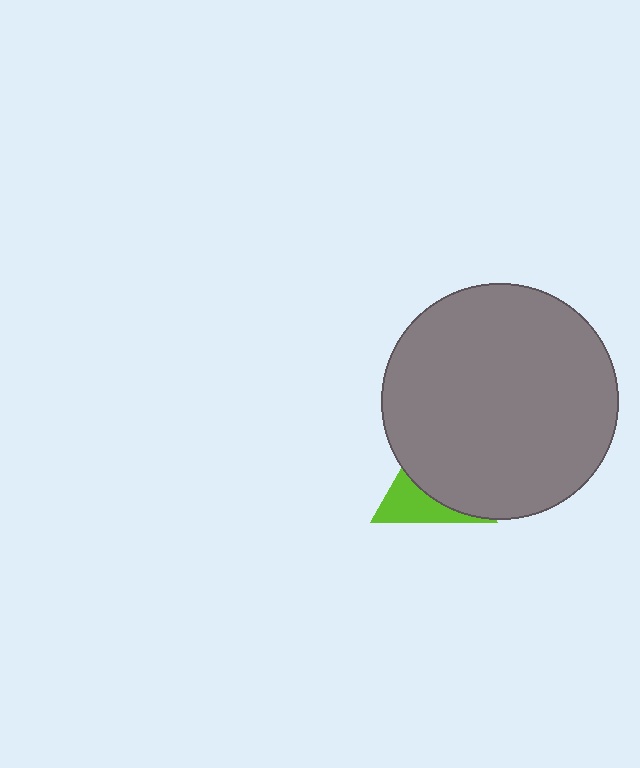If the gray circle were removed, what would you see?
You would see the complete lime triangle.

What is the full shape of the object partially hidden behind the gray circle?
The partially hidden object is a lime triangle.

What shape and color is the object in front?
The object in front is a gray circle.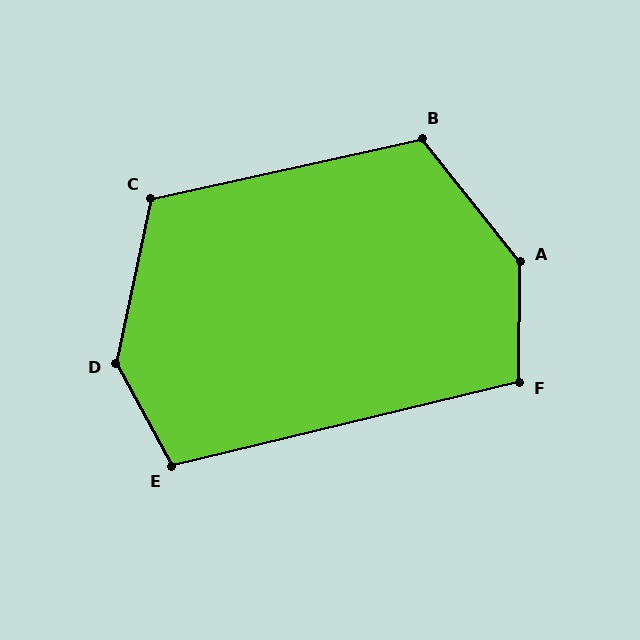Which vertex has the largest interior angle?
A, at approximately 141 degrees.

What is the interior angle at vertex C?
Approximately 114 degrees (obtuse).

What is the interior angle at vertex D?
Approximately 140 degrees (obtuse).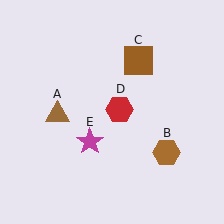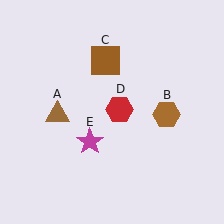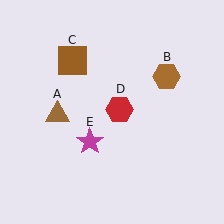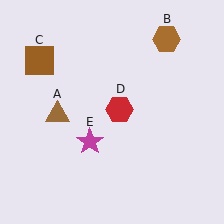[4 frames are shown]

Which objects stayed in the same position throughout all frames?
Brown triangle (object A) and red hexagon (object D) and magenta star (object E) remained stationary.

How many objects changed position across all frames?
2 objects changed position: brown hexagon (object B), brown square (object C).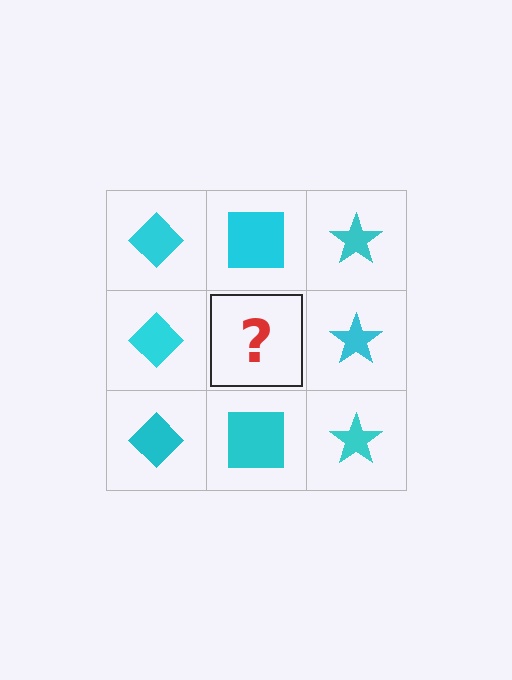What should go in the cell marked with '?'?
The missing cell should contain a cyan square.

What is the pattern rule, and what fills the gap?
The rule is that each column has a consistent shape. The gap should be filled with a cyan square.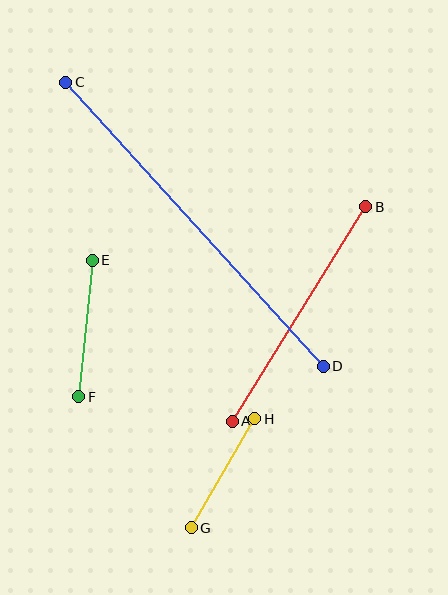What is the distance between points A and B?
The distance is approximately 253 pixels.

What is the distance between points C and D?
The distance is approximately 383 pixels.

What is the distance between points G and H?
The distance is approximately 126 pixels.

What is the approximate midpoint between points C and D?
The midpoint is at approximately (194, 224) pixels.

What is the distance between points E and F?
The distance is approximately 137 pixels.